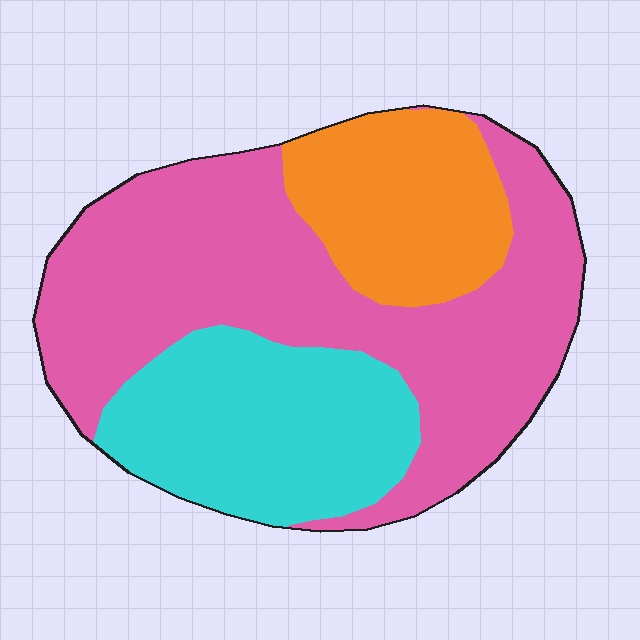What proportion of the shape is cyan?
Cyan covers around 25% of the shape.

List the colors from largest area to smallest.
From largest to smallest: pink, cyan, orange.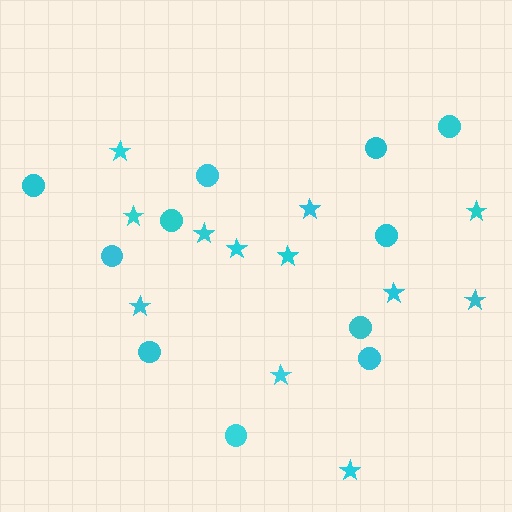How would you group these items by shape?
There are 2 groups: one group of stars (12) and one group of circles (11).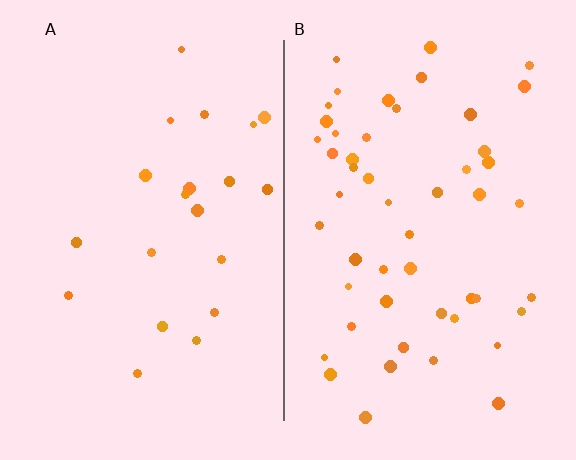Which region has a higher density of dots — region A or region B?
B (the right).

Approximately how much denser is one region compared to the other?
Approximately 2.4× — region B over region A.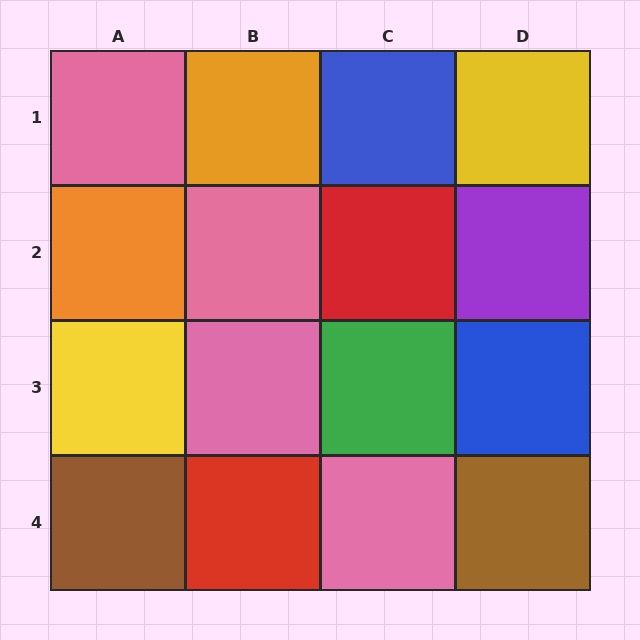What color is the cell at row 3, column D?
Blue.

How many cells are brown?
2 cells are brown.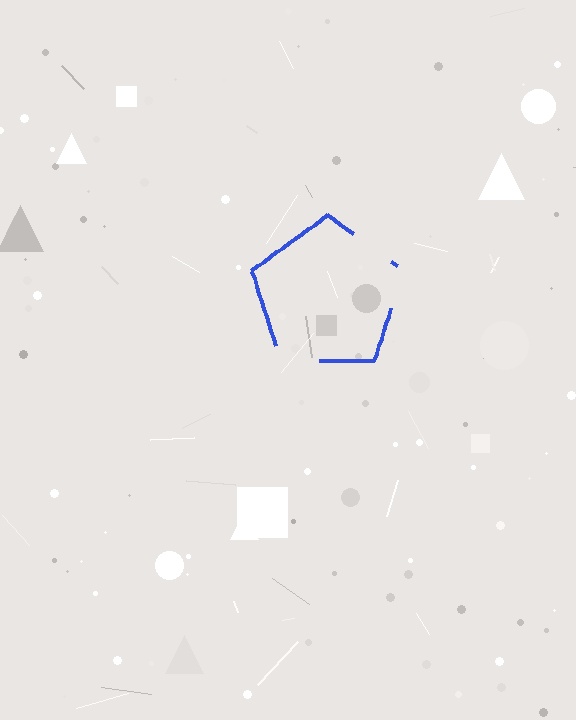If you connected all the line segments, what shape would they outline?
They would outline a pentagon.